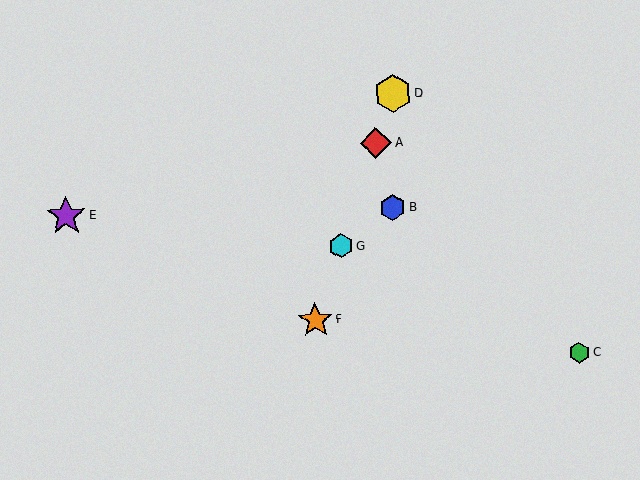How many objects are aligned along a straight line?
4 objects (A, D, F, G) are aligned along a straight line.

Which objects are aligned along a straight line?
Objects A, D, F, G are aligned along a straight line.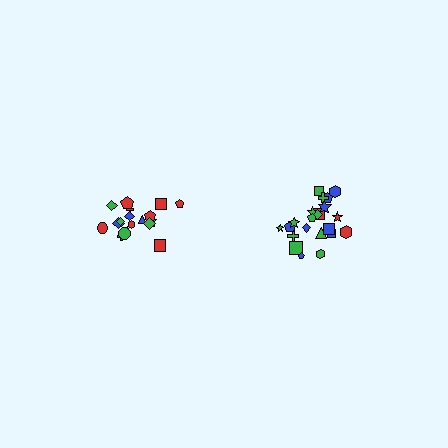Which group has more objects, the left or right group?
The right group.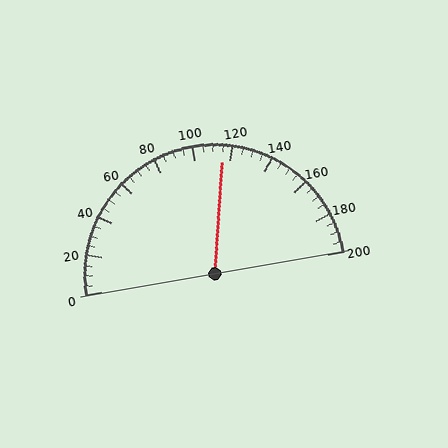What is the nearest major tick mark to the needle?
The nearest major tick mark is 120.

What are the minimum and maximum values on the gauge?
The gauge ranges from 0 to 200.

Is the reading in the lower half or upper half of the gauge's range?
The reading is in the upper half of the range (0 to 200).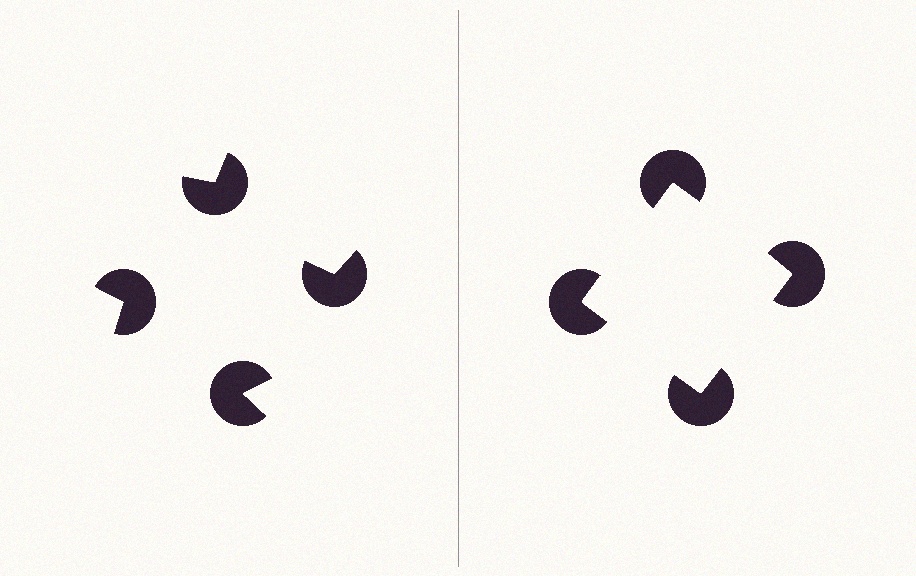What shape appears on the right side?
An illusory square.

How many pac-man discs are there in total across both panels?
8 — 4 on each side.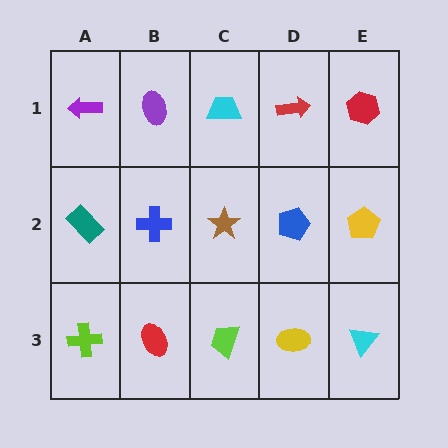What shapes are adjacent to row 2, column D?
A red arrow (row 1, column D), a yellow ellipse (row 3, column D), a brown star (row 2, column C), a yellow pentagon (row 2, column E).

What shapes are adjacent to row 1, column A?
A teal rectangle (row 2, column A), a purple ellipse (row 1, column B).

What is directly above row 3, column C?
A brown star.